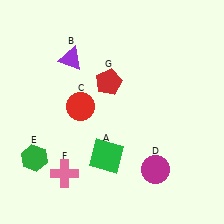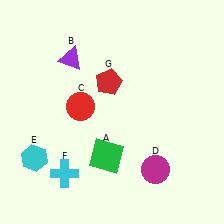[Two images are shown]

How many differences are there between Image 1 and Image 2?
There are 2 differences between the two images.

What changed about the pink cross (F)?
In Image 1, F is pink. In Image 2, it changed to cyan.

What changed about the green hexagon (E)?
In Image 1, E is green. In Image 2, it changed to cyan.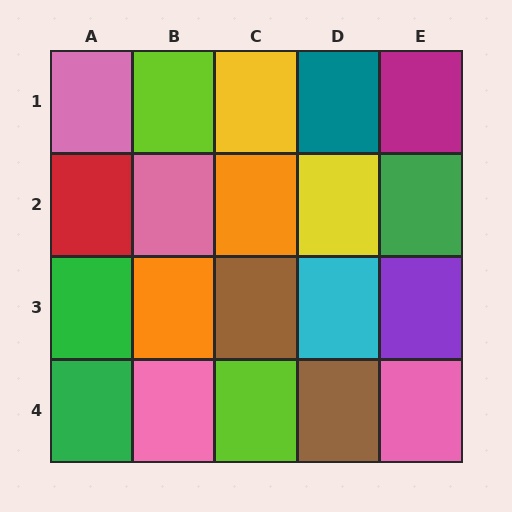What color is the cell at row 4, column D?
Brown.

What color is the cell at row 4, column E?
Pink.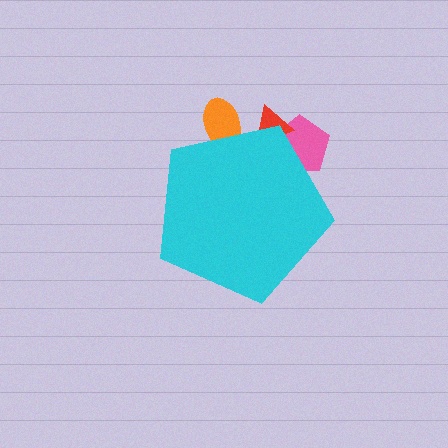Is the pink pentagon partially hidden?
Yes, the pink pentagon is partially hidden behind the cyan pentagon.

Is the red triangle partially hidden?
Yes, the red triangle is partially hidden behind the cyan pentagon.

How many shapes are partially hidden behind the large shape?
3 shapes are partially hidden.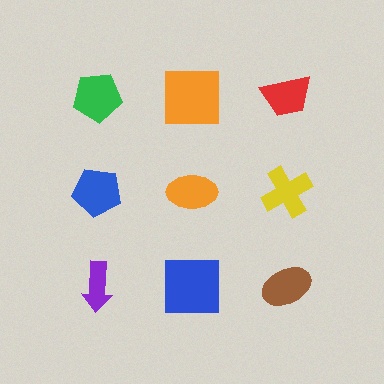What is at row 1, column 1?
A green pentagon.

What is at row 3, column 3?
A brown ellipse.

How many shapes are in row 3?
3 shapes.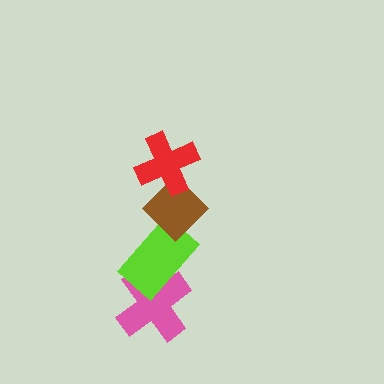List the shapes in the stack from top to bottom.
From top to bottom: the red cross, the brown diamond, the lime rectangle, the pink cross.